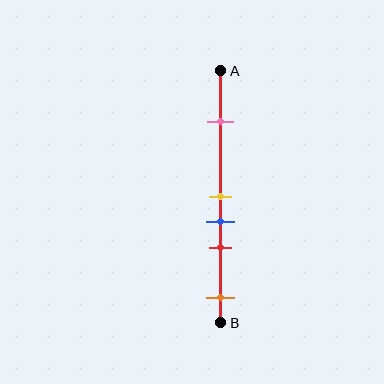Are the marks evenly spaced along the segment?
No, the marks are not evenly spaced.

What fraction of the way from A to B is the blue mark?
The blue mark is approximately 60% (0.6) of the way from A to B.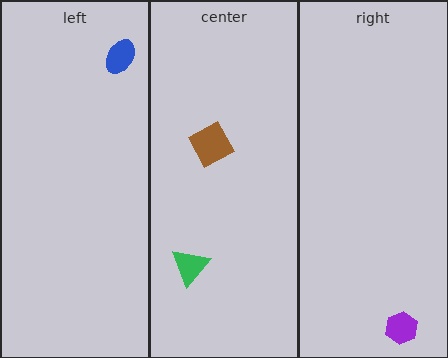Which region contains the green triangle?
The center region.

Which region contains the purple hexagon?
The right region.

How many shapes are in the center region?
2.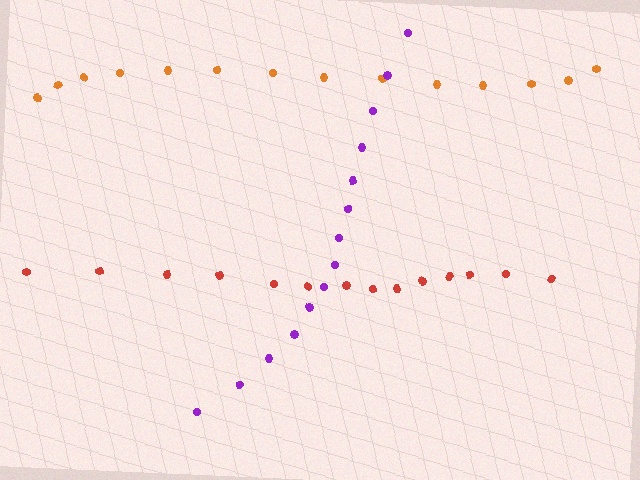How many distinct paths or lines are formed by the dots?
There are 3 distinct paths.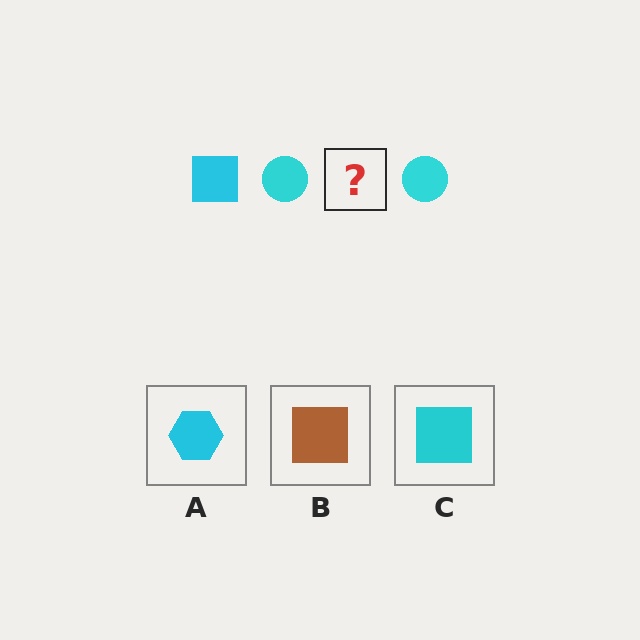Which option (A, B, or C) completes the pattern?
C.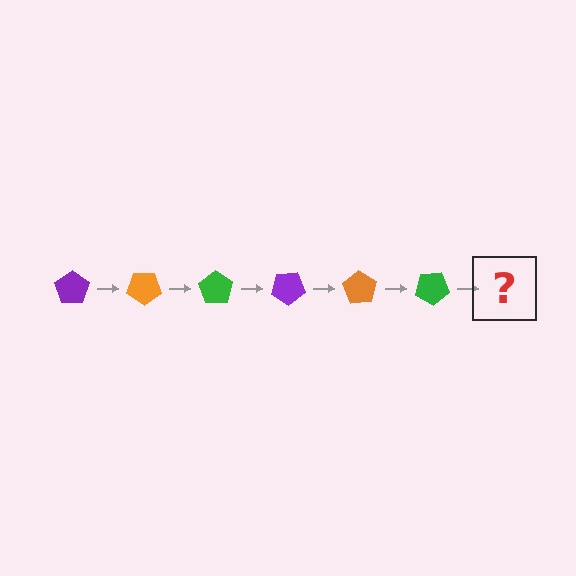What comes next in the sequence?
The next element should be a purple pentagon, rotated 210 degrees from the start.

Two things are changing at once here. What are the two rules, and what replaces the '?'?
The two rules are that it rotates 35 degrees each step and the color cycles through purple, orange, and green. The '?' should be a purple pentagon, rotated 210 degrees from the start.